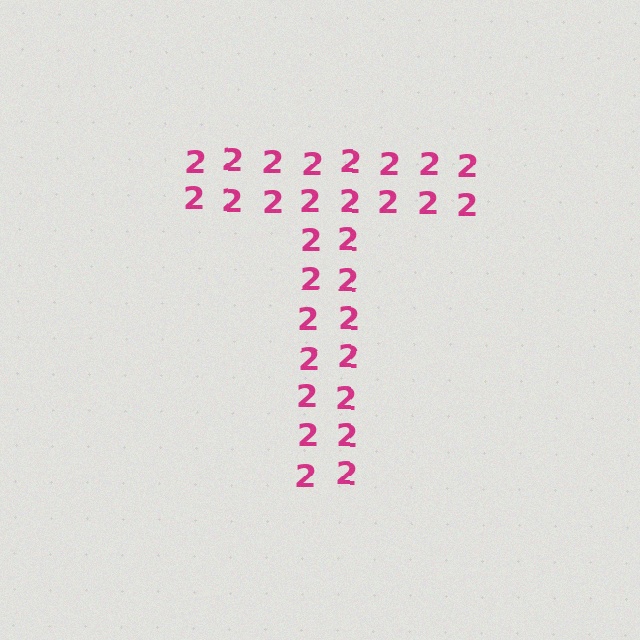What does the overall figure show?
The overall figure shows the letter T.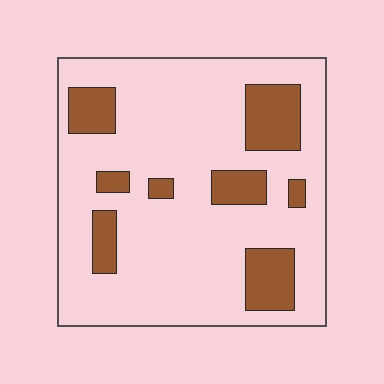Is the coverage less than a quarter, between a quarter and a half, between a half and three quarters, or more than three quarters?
Less than a quarter.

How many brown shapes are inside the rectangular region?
8.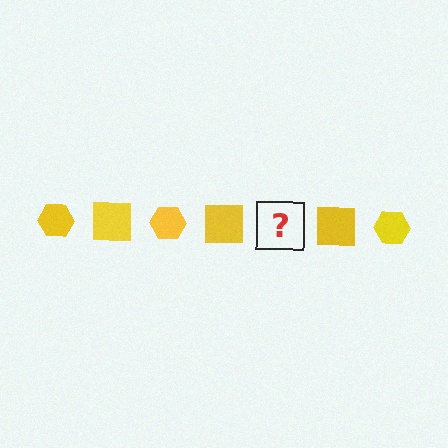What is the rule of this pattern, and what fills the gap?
The rule is that the pattern cycles through hexagon, square shapes in yellow. The gap should be filled with a yellow hexagon.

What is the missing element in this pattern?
The missing element is a yellow hexagon.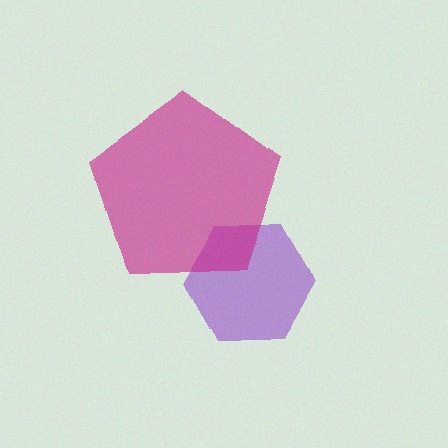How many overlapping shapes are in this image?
There are 2 overlapping shapes in the image.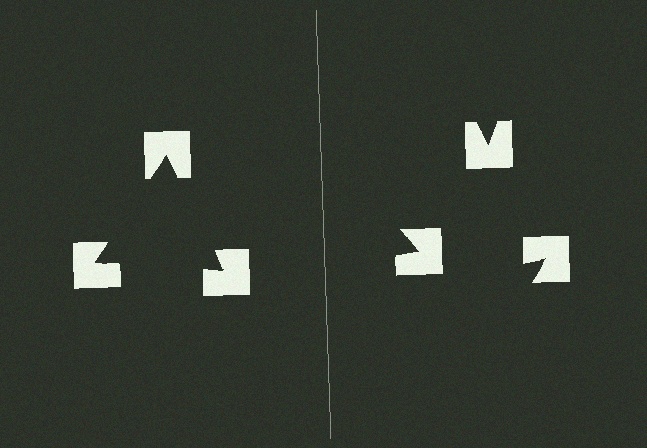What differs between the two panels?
The notched squares are positioned identically on both sides; only the wedge orientations differ. On the left they align to a triangle; on the right they are misaligned.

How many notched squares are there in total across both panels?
6 — 3 on each side.